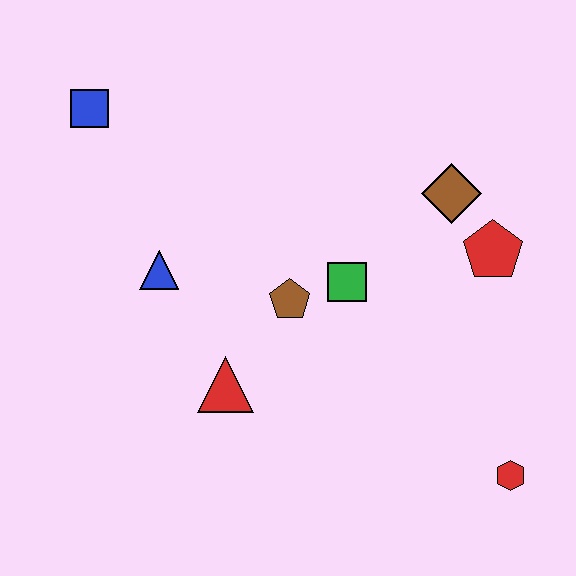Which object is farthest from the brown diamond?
The blue square is farthest from the brown diamond.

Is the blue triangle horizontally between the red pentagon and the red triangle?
No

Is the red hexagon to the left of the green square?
No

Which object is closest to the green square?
The brown pentagon is closest to the green square.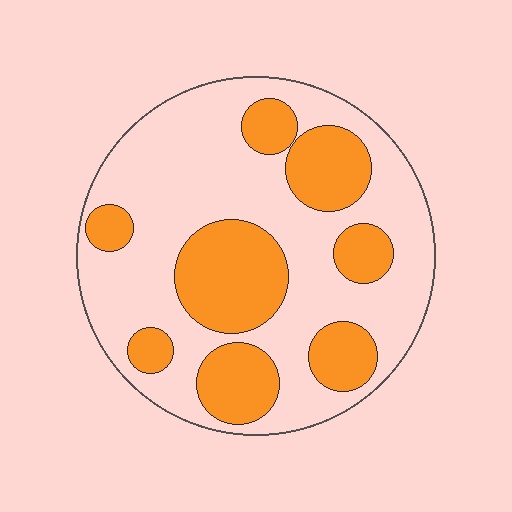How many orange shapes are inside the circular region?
8.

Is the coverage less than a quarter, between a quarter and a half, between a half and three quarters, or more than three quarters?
Between a quarter and a half.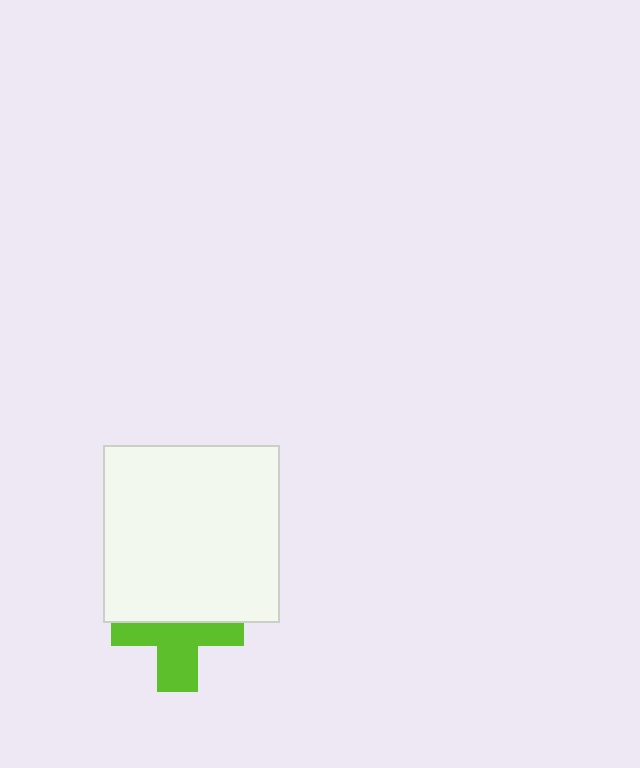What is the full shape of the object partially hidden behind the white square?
The partially hidden object is a lime cross.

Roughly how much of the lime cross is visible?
About half of it is visible (roughly 53%).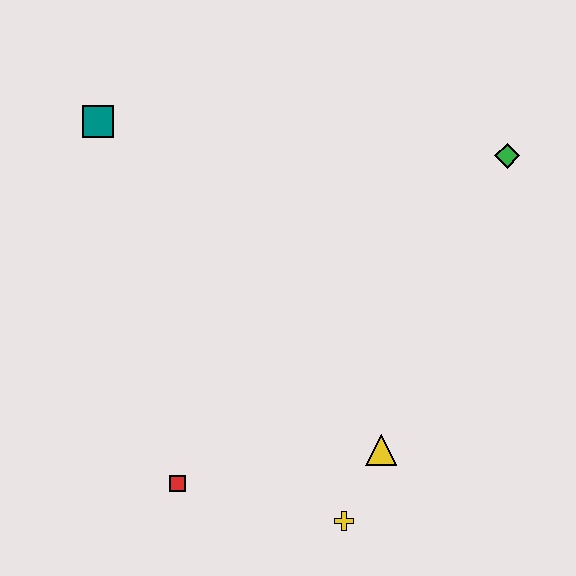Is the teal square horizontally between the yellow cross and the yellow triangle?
No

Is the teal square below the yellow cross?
No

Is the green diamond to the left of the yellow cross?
No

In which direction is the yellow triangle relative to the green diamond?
The yellow triangle is below the green diamond.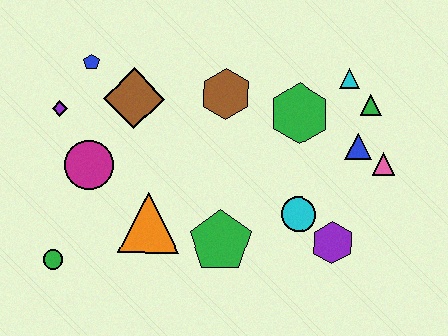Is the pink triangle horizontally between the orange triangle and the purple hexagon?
No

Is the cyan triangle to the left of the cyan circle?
No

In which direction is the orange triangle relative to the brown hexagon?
The orange triangle is below the brown hexagon.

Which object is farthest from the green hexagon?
The green circle is farthest from the green hexagon.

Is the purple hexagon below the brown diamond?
Yes